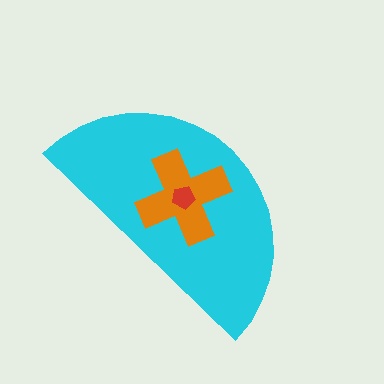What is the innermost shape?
The red pentagon.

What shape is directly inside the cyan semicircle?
The orange cross.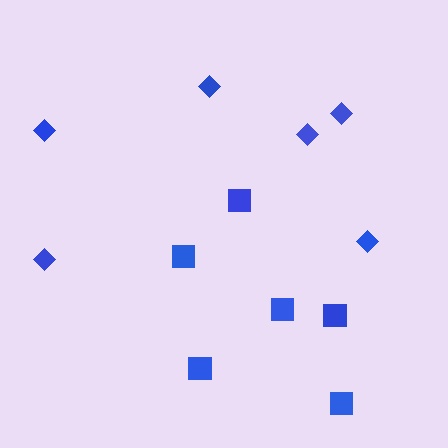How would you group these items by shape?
There are 2 groups: one group of diamonds (6) and one group of squares (6).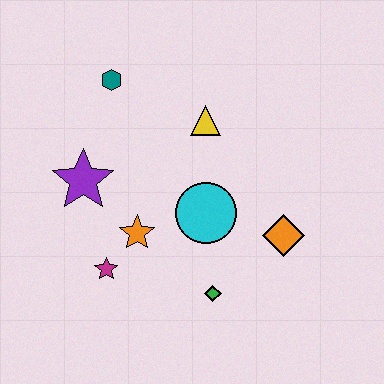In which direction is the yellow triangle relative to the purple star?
The yellow triangle is to the right of the purple star.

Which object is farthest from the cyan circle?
The teal hexagon is farthest from the cyan circle.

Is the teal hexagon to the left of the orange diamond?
Yes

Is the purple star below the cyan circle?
No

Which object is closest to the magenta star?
The orange star is closest to the magenta star.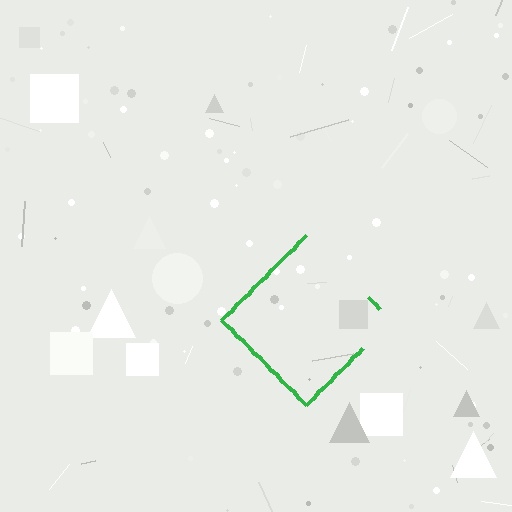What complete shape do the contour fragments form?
The contour fragments form a diamond.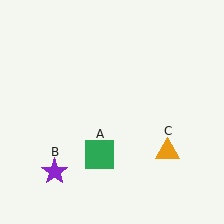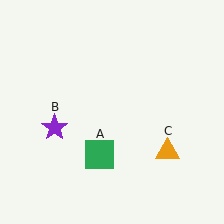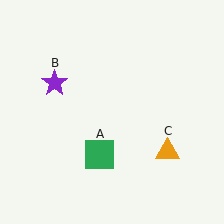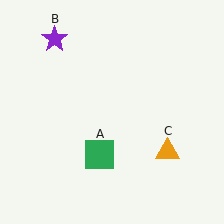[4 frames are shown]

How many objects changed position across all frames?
1 object changed position: purple star (object B).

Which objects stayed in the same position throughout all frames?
Green square (object A) and orange triangle (object C) remained stationary.